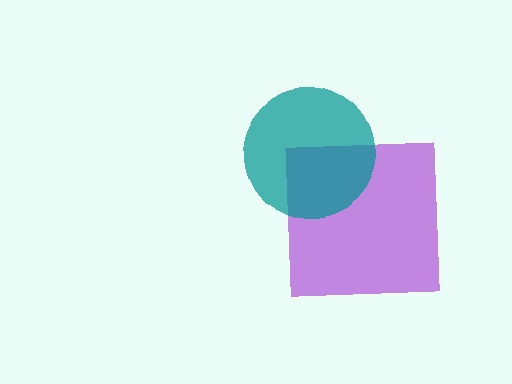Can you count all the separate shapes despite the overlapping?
Yes, there are 2 separate shapes.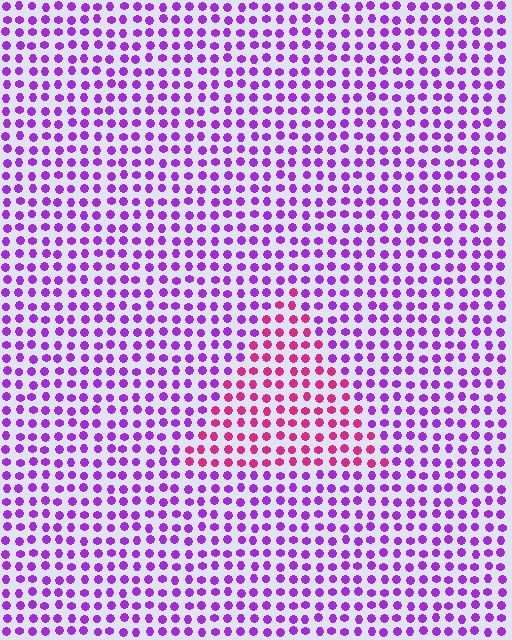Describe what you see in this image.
The image is filled with small purple elements in a uniform arrangement. A triangle-shaped region is visible where the elements are tinted to a slightly different hue, forming a subtle color boundary.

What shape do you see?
I see a triangle.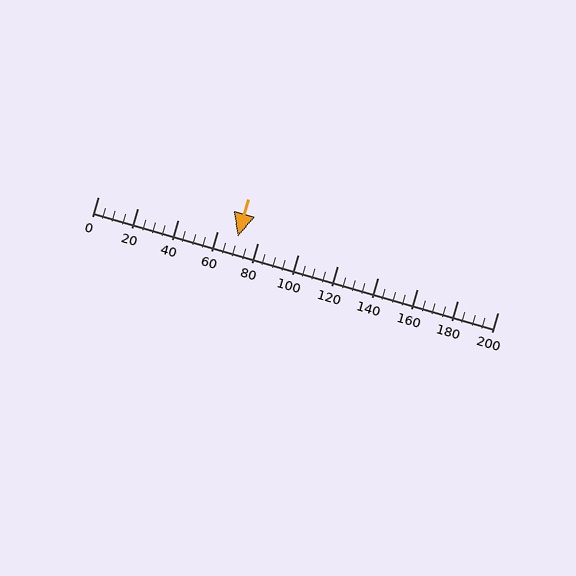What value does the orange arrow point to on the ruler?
The orange arrow points to approximately 70.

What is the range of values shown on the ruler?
The ruler shows values from 0 to 200.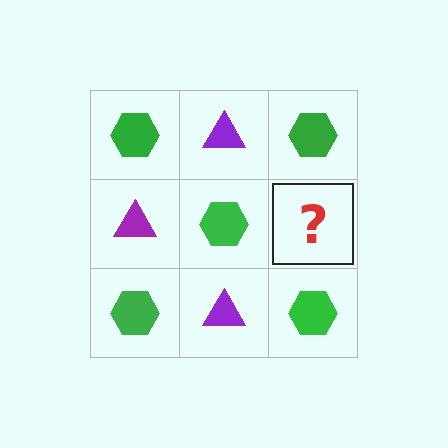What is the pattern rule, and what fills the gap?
The rule is that it alternates green hexagon and purple triangle in a checkerboard pattern. The gap should be filled with a purple triangle.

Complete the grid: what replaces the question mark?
The question mark should be replaced with a purple triangle.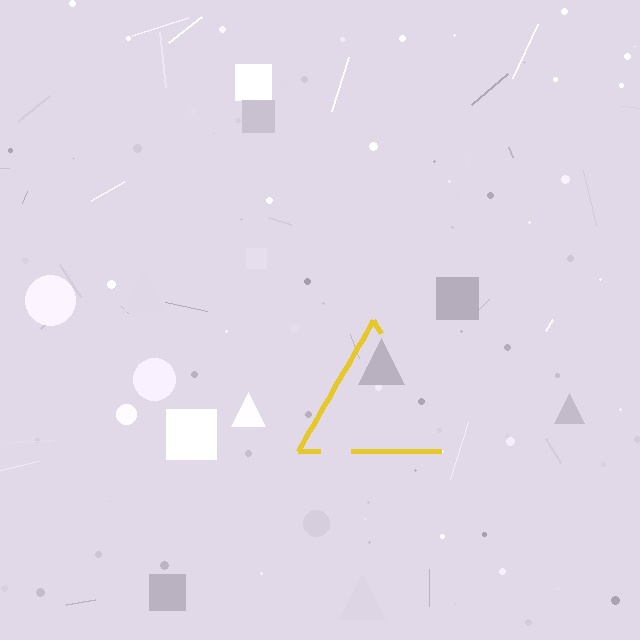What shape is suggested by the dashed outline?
The dashed outline suggests a triangle.